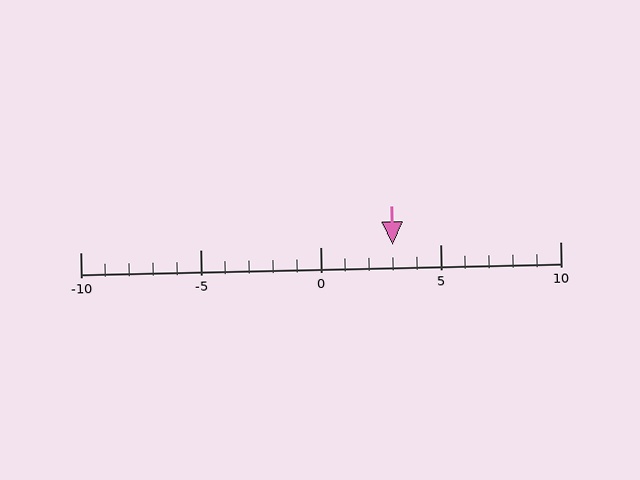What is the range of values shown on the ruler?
The ruler shows values from -10 to 10.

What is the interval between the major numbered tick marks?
The major tick marks are spaced 5 units apart.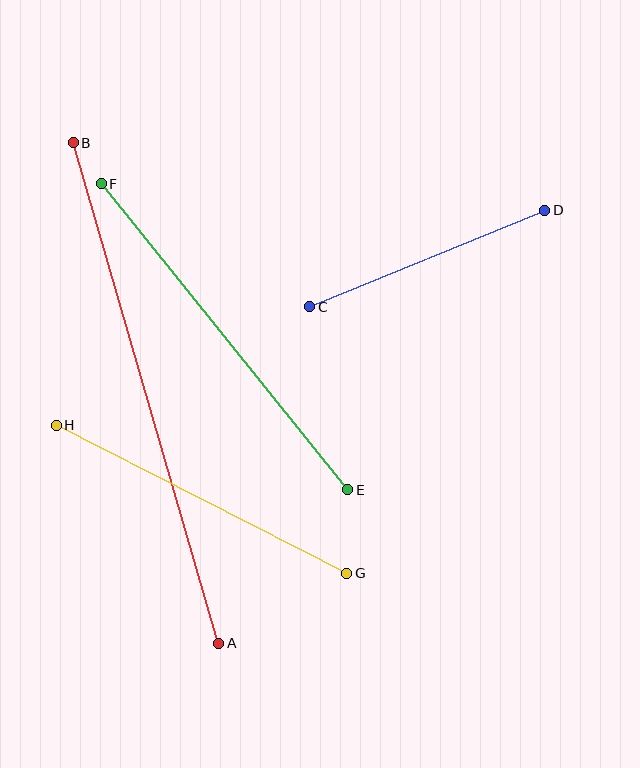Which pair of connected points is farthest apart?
Points A and B are farthest apart.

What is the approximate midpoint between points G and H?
The midpoint is at approximately (201, 499) pixels.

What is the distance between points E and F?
The distance is approximately 393 pixels.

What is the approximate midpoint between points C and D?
The midpoint is at approximately (427, 258) pixels.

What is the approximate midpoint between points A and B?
The midpoint is at approximately (146, 393) pixels.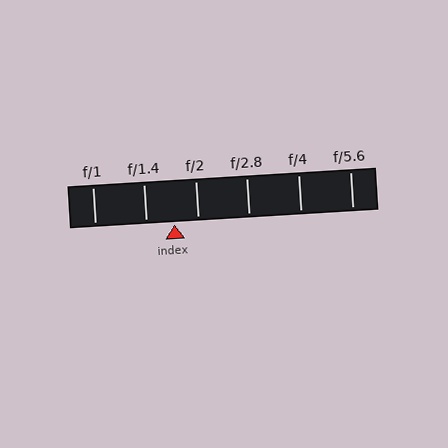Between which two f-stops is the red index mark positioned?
The index mark is between f/1.4 and f/2.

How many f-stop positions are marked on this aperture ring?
There are 6 f-stop positions marked.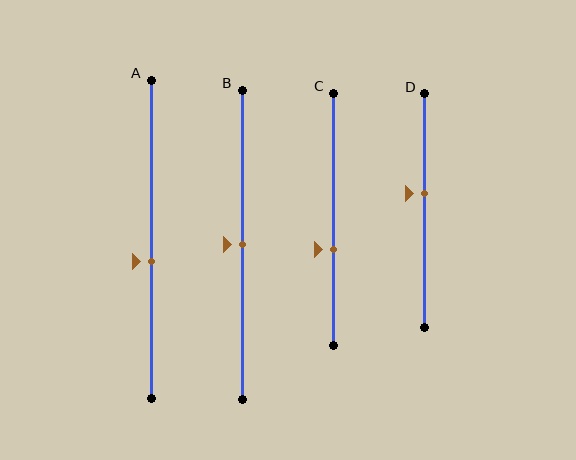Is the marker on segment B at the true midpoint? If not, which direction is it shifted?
Yes, the marker on segment B is at the true midpoint.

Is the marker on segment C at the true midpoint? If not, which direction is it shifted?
No, the marker on segment C is shifted downward by about 12% of the segment length.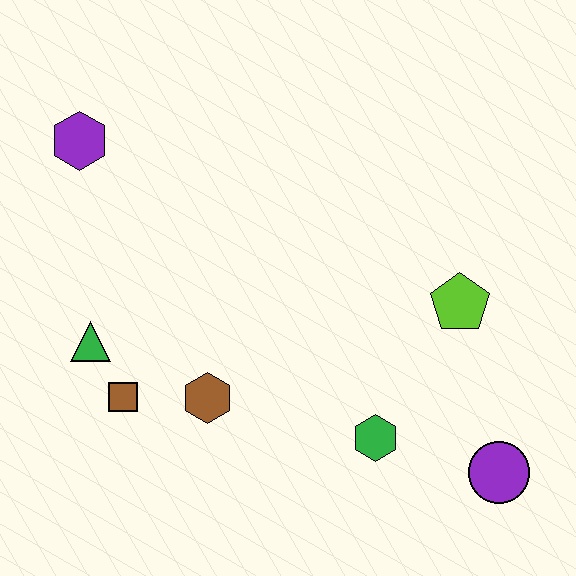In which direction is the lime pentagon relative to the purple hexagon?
The lime pentagon is to the right of the purple hexagon.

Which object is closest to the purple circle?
The green hexagon is closest to the purple circle.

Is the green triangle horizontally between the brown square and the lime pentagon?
No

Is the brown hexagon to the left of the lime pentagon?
Yes